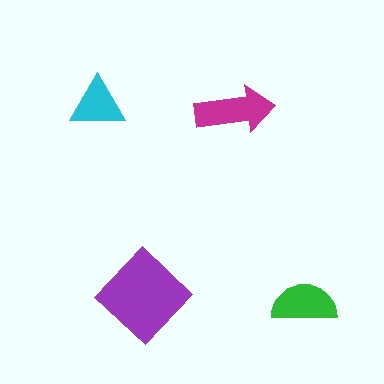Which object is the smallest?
The cyan triangle.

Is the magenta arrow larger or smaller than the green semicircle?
Larger.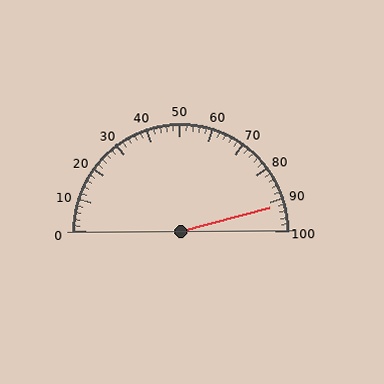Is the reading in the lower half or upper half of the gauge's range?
The reading is in the upper half of the range (0 to 100).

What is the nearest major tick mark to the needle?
The nearest major tick mark is 90.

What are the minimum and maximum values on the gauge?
The gauge ranges from 0 to 100.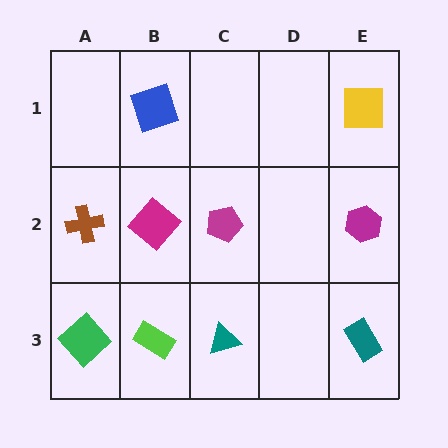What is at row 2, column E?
A magenta hexagon.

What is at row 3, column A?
A green diamond.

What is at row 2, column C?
A magenta pentagon.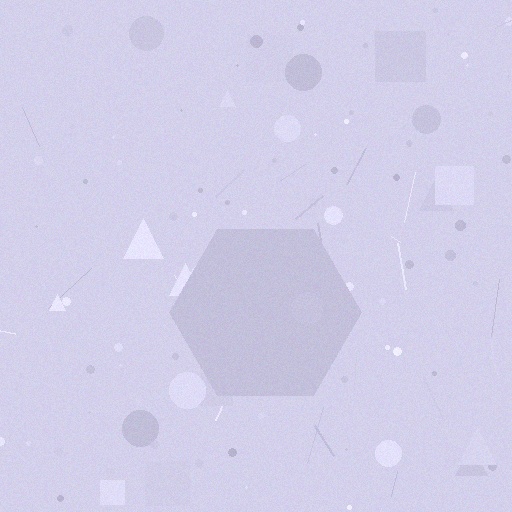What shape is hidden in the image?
A hexagon is hidden in the image.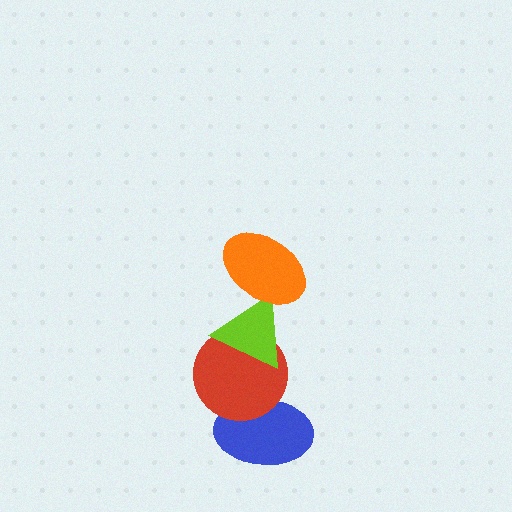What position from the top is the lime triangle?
The lime triangle is 2nd from the top.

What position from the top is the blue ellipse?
The blue ellipse is 4th from the top.